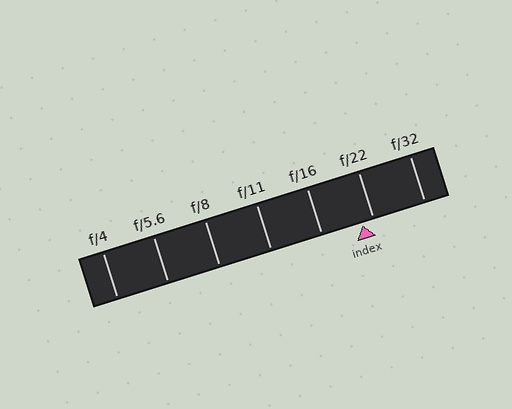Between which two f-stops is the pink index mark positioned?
The index mark is between f/16 and f/22.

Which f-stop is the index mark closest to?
The index mark is closest to f/22.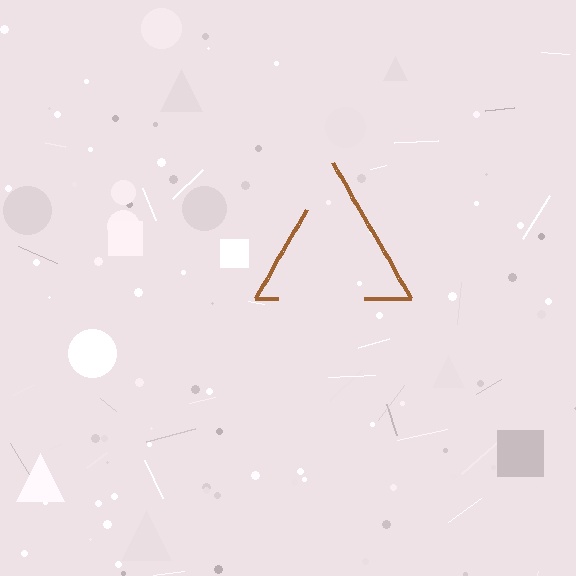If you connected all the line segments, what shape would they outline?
They would outline a triangle.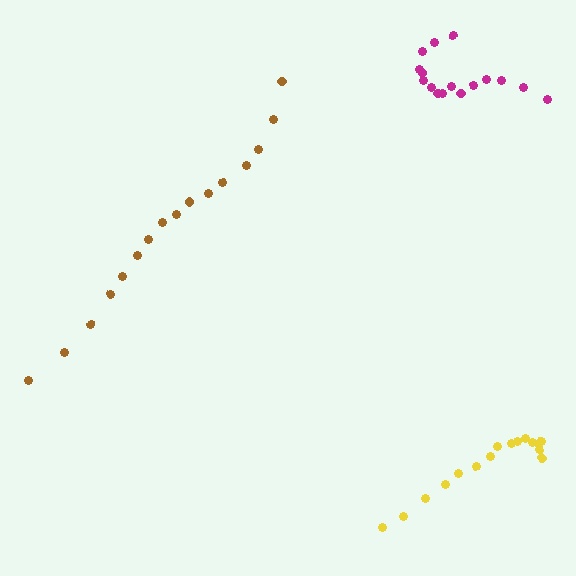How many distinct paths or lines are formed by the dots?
There are 3 distinct paths.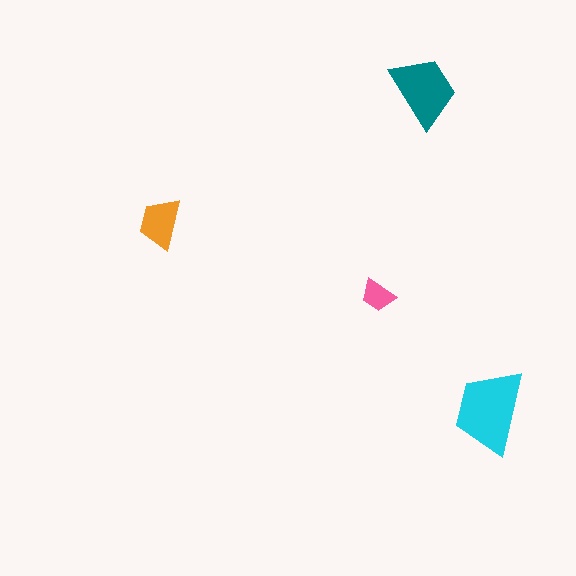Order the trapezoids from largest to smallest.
the cyan one, the teal one, the orange one, the pink one.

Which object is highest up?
The teal trapezoid is topmost.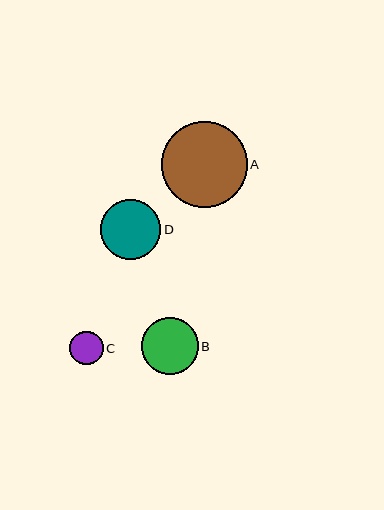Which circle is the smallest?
Circle C is the smallest with a size of approximately 34 pixels.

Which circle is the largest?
Circle A is the largest with a size of approximately 86 pixels.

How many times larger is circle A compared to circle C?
Circle A is approximately 2.6 times the size of circle C.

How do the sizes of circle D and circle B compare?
Circle D and circle B are approximately the same size.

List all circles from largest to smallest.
From largest to smallest: A, D, B, C.